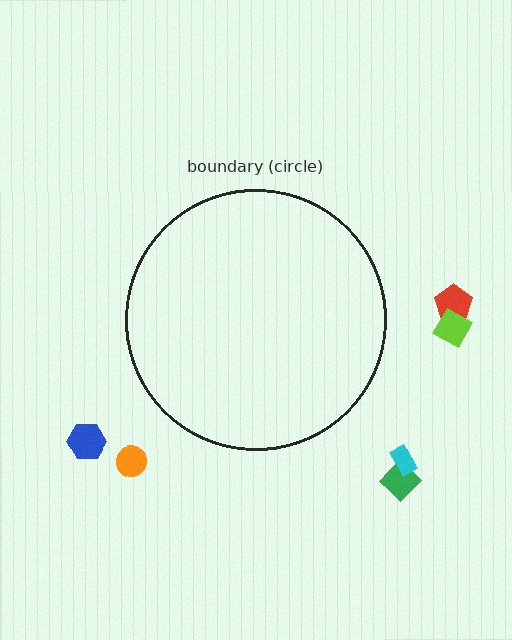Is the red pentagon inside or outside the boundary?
Outside.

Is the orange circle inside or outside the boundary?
Outside.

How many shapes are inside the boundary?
0 inside, 6 outside.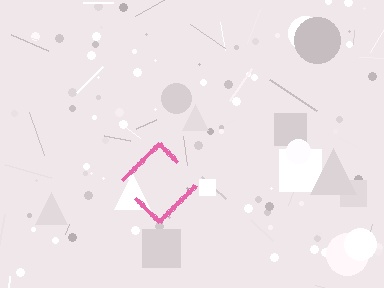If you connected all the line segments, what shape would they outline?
They would outline a diamond.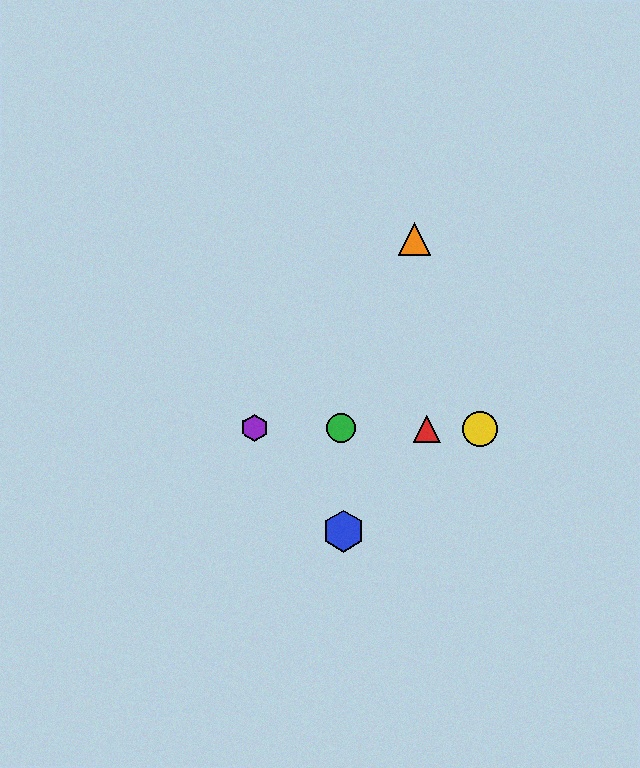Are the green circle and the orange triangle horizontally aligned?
No, the green circle is at y≈428 and the orange triangle is at y≈238.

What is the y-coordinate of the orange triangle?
The orange triangle is at y≈238.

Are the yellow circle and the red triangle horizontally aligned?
Yes, both are at y≈429.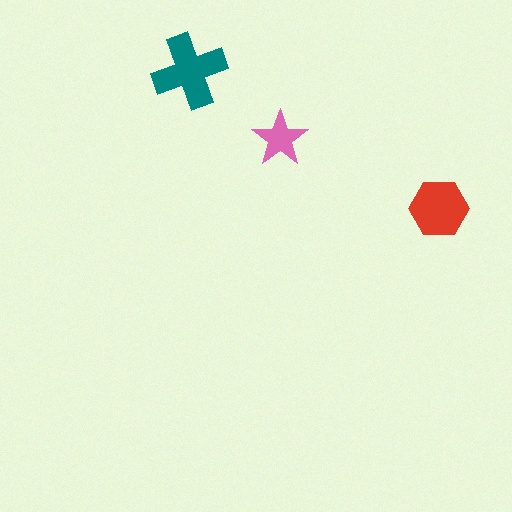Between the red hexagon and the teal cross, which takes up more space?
The teal cross.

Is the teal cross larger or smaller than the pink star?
Larger.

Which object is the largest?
The teal cross.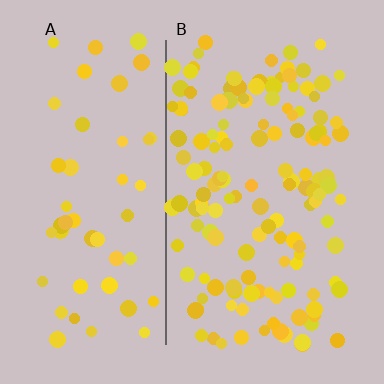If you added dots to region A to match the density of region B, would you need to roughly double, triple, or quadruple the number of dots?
Approximately triple.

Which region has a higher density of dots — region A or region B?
B (the right).